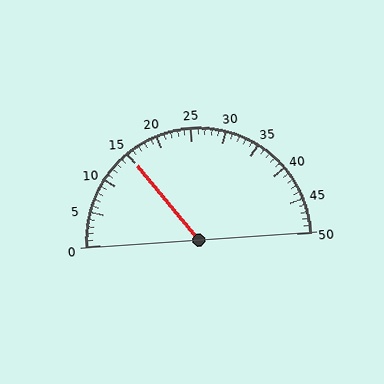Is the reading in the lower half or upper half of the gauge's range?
The reading is in the lower half of the range (0 to 50).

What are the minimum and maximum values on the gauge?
The gauge ranges from 0 to 50.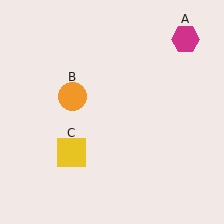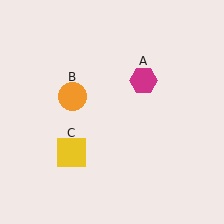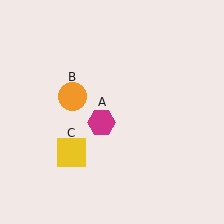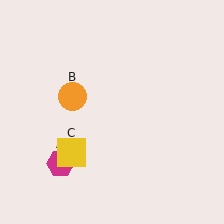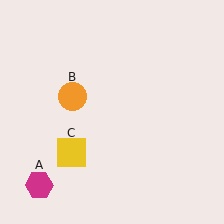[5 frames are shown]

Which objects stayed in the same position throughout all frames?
Orange circle (object B) and yellow square (object C) remained stationary.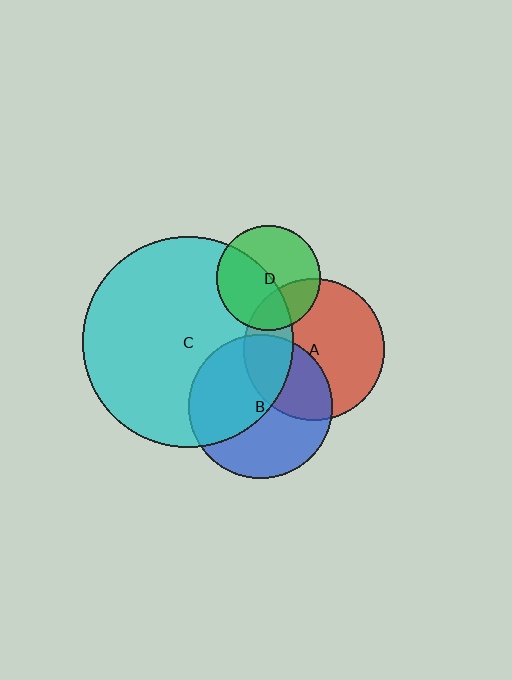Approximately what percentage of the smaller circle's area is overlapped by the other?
Approximately 50%.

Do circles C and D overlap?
Yes.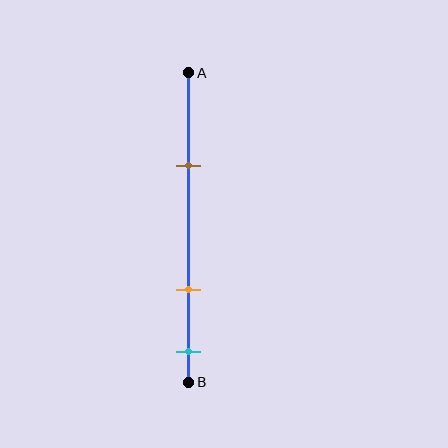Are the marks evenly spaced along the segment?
No, the marks are not evenly spaced.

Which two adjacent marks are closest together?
The orange and cyan marks are the closest adjacent pair.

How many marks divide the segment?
There are 3 marks dividing the segment.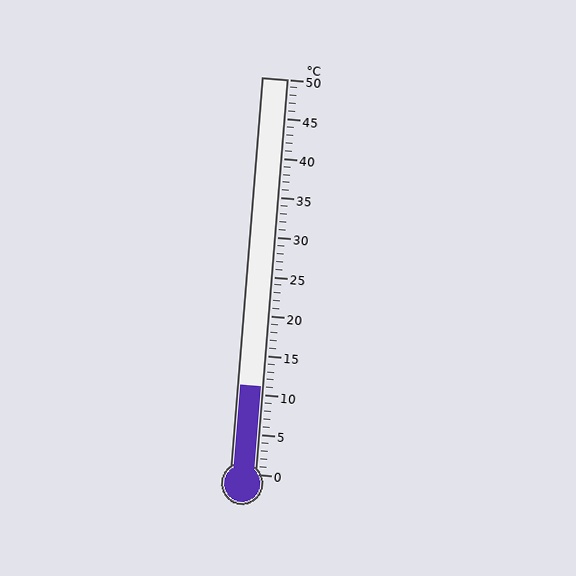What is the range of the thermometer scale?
The thermometer scale ranges from 0°C to 50°C.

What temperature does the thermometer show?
The thermometer shows approximately 11°C.